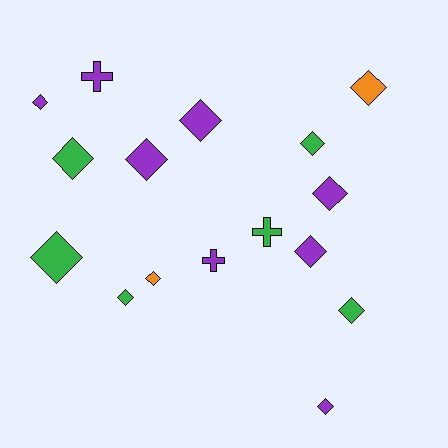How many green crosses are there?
There is 1 green cross.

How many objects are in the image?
There are 16 objects.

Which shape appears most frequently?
Diamond, with 13 objects.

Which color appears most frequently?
Purple, with 8 objects.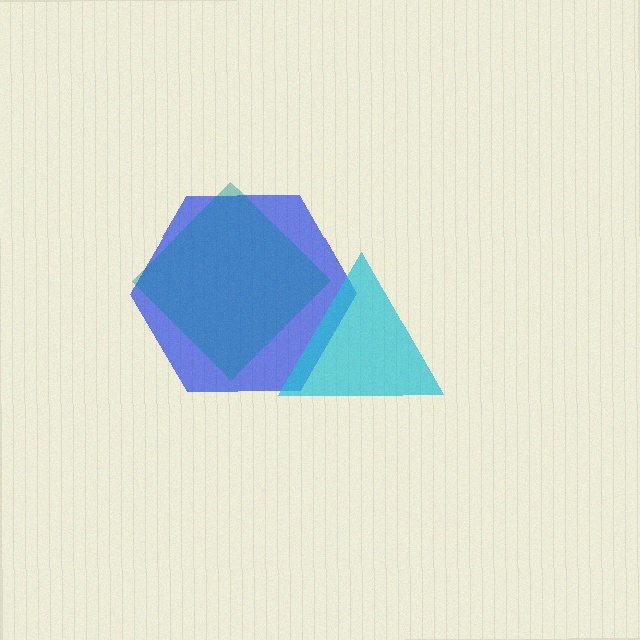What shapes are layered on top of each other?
The layered shapes are: a blue hexagon, a teal diamond, a cyan triangle.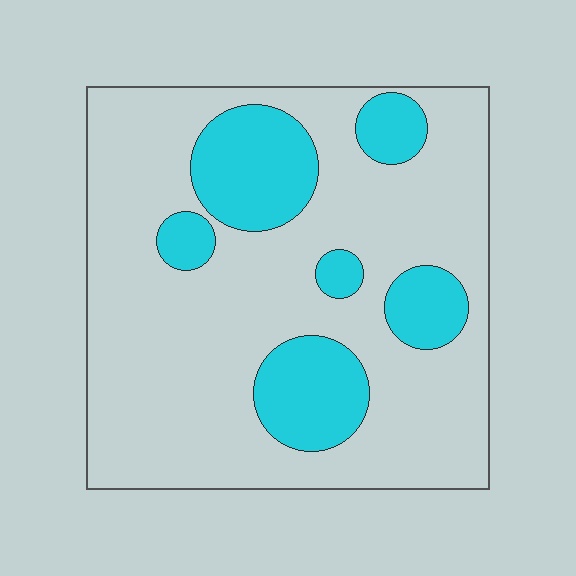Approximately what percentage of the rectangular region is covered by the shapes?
Approximately 25%.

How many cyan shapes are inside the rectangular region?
6.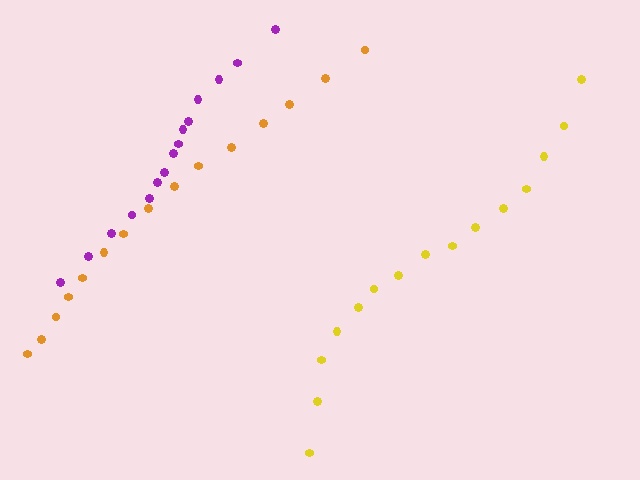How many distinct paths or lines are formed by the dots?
There are 3 distinct paths.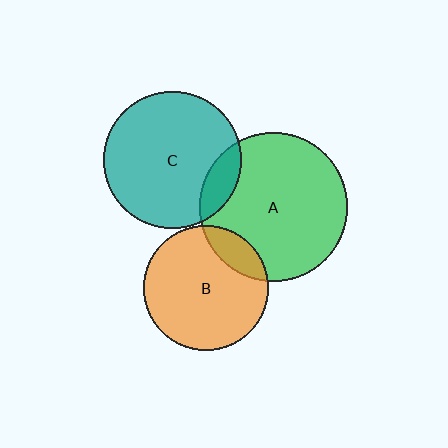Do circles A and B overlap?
Yes.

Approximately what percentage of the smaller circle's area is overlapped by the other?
Approximately 15%.